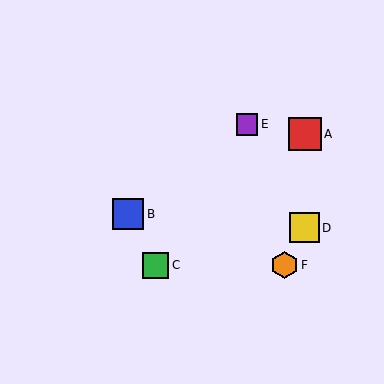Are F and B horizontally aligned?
No, F is at y≈265 and B is at y≈214.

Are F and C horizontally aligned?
Yes, both are at y≈265.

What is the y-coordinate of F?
Object F is at y≈265.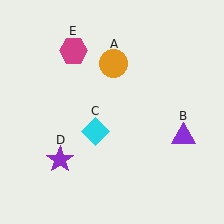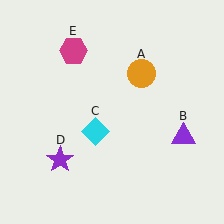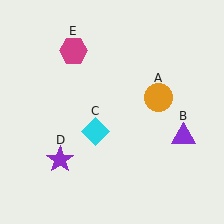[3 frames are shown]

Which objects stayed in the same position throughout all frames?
Purple triangle (object B) and cyan diamond (object C) and purple star (object D) and magenta hexagon (object E) remained stationary.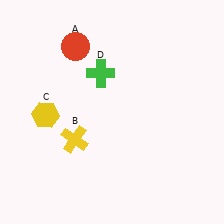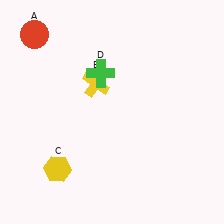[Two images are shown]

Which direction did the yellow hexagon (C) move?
The yellow hexagon (C) moved down.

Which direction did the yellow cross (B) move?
The yellow cross (B) moved up.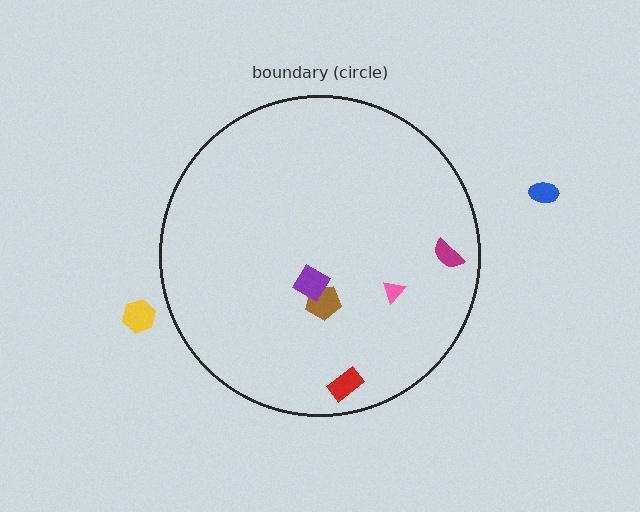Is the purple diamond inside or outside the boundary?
Inside.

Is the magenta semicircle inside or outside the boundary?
Inside.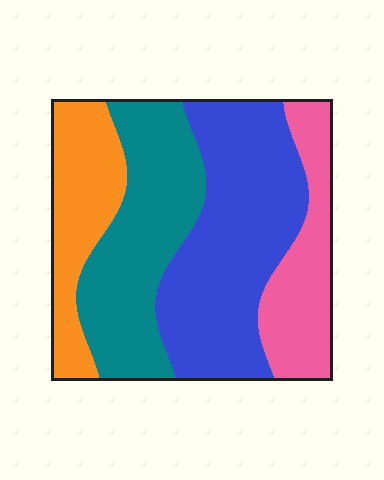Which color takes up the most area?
Blue, at roughly 35%.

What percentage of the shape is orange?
Orange takes up about one sixth (1/6) of the shape.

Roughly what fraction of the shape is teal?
Teal covers roughly 30% of the shape.